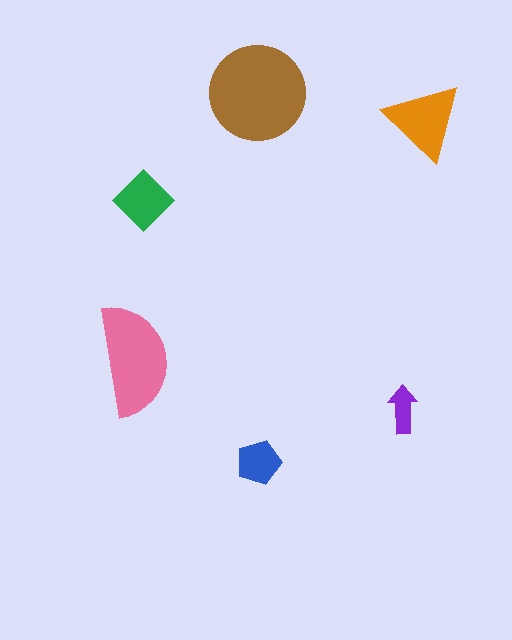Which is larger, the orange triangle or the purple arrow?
The orange triangle.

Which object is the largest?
The brown circle.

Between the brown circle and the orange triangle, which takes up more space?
The brown circle.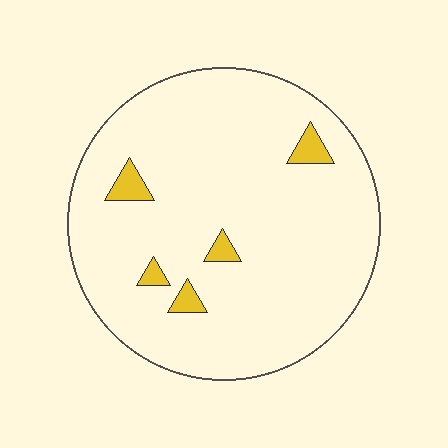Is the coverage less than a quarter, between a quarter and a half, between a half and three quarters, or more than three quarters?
Less than a quarter.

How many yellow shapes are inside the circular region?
5.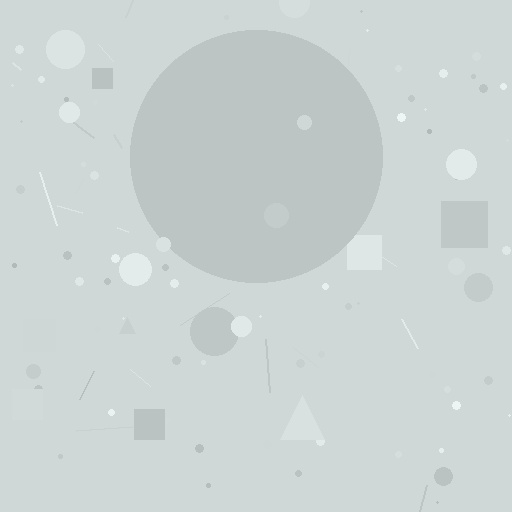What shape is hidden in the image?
A circle is hidden in the image.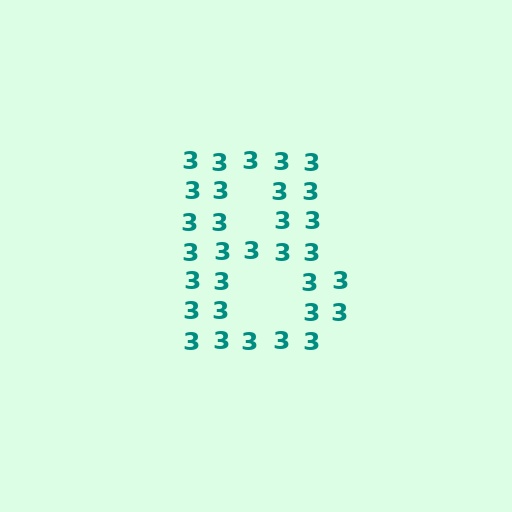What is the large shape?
The large shape is the letter B.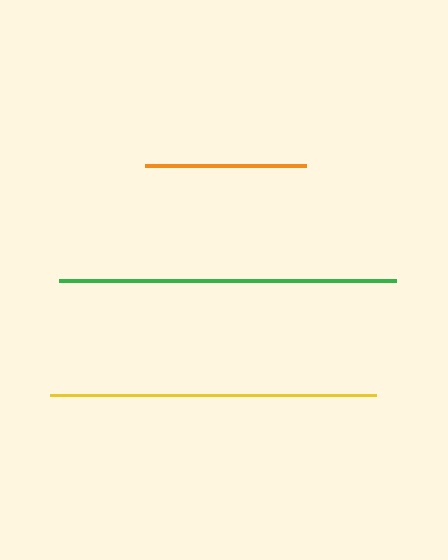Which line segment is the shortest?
The orange line is the shortest at approximately 161 pixels.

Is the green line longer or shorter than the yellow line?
The green line is longer than the yellow line.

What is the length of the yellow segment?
The yellow segment is approximately 326 pixels long.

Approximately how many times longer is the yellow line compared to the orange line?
The yellow line is approximately 2.0 times the length of the orange line.